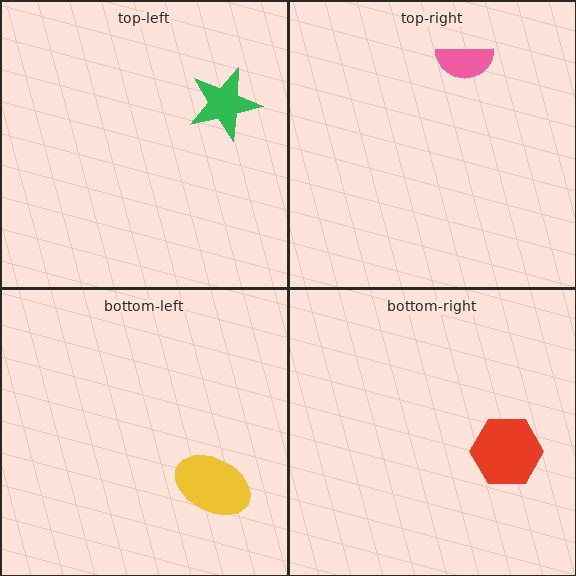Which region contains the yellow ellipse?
The bottom-left region.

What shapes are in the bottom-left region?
The yellow ellipse.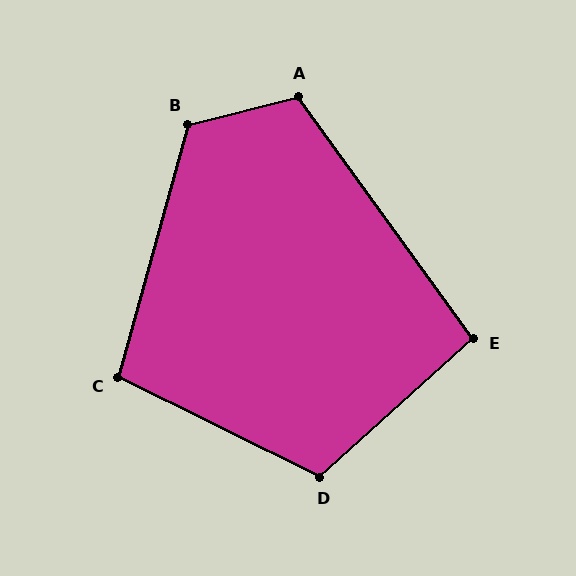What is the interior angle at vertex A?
Approximately 112 degrees (obtuse).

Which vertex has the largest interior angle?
B, at approximately 120 degrees.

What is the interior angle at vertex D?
Approximately 111 degrees (obtuse).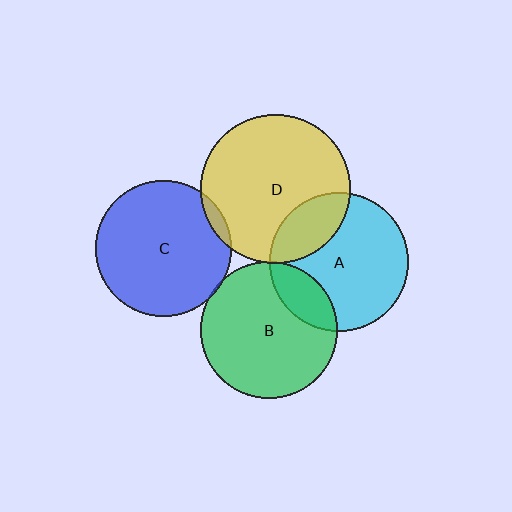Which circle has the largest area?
Circle D (yellow).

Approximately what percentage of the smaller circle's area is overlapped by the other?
Approximately 25%.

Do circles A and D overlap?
Yes.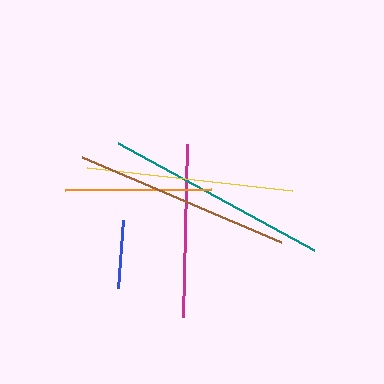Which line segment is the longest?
The teal line is the longest at approximately 223 pixels.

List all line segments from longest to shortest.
From longest to shortest: teal, brown, yellow, magenta, orange, blue.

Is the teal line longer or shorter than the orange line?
The teal line is longer than the orange line.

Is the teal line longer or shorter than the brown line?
The teal line is longer than the brown line.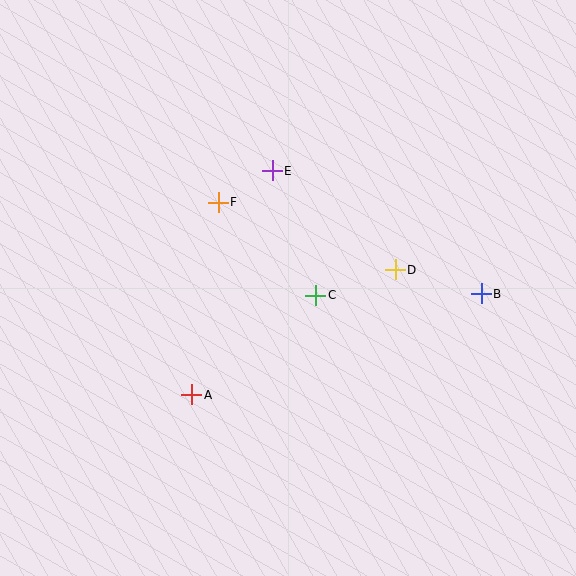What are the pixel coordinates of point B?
Point B is at (481, 294).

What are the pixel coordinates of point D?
Point D is at (395, 270).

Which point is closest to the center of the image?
Point C at (316, 295) is closest to the center.